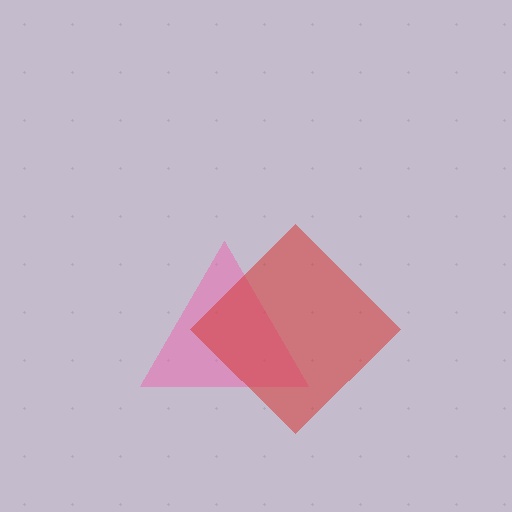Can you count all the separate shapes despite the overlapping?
Yes, there are 2 separate shapes.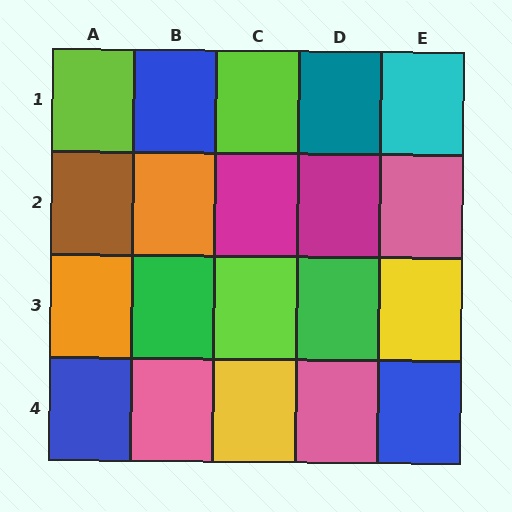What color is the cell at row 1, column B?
Blue.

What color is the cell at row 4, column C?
Yellow.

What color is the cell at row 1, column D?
Teal.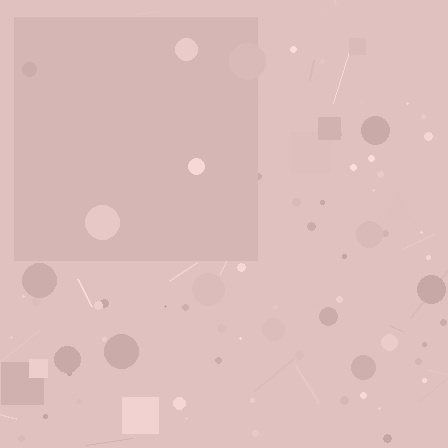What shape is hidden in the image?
A square is hidden in the image.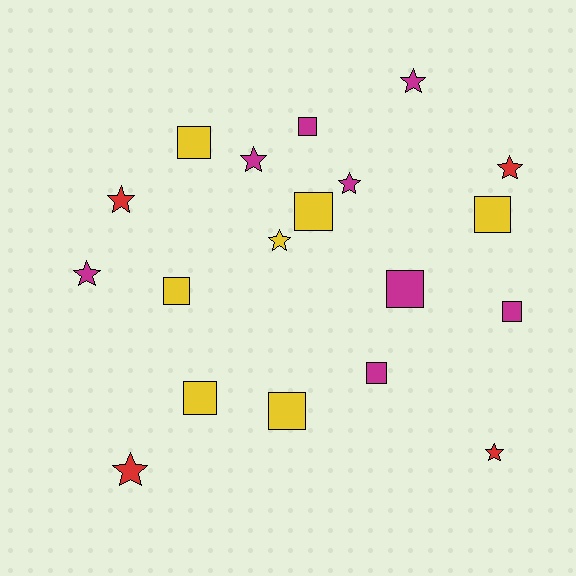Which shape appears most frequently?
Square, with 10 objects.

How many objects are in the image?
There are 19 objects.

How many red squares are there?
There are no red squares.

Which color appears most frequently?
Magenta, with 8 objects.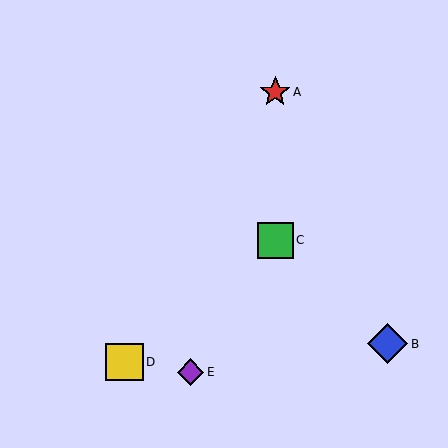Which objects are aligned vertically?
Objects A, C are aligned vertically.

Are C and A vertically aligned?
Yes, both are at x≈275.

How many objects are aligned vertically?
2 objects (A, C) are aligned vertically.